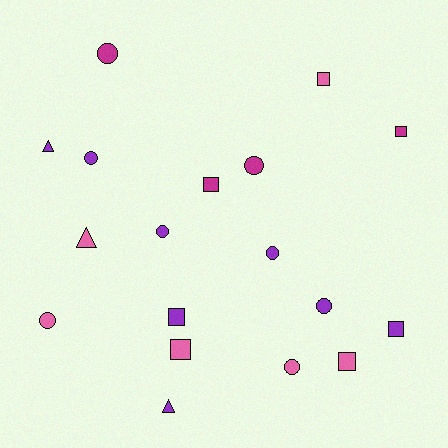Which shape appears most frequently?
Circle, with 8 objects.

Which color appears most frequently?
Purple, with 8 objects.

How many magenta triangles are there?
There are no magenta triangles.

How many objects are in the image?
There are 18 objects.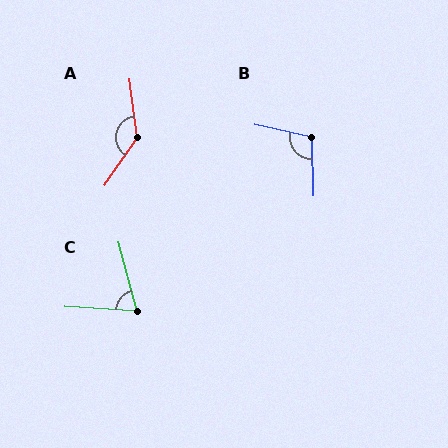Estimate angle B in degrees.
Approximately 104 degrees.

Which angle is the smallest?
C, at approximately 71 degrees.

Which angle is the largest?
A, at approximately 138 degrees.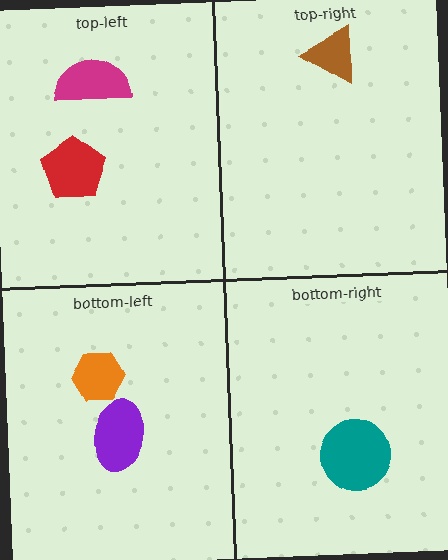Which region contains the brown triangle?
The top-right region.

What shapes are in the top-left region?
The magenta semicircle, the red pentagon.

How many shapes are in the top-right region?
1.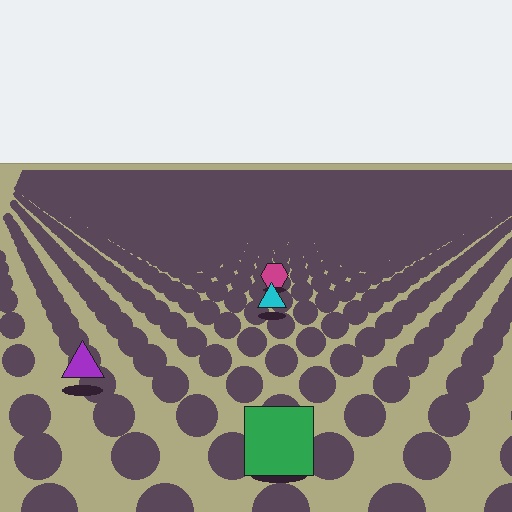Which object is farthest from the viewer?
The magenta hexagon is farthest from the viewer. It appears smaller and the ground texture around it is denser.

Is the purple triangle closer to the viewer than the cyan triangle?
Yes. The purple triangle is closer — you can tell from the texture gradient: the ground texture is coarser near it.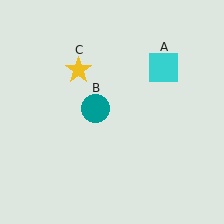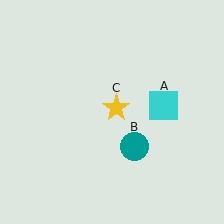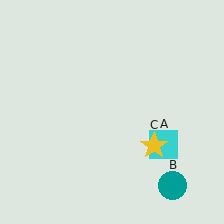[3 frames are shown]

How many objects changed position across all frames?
3 objects changed position: cyan square (object A), teal circle (object B), yellow star (object C).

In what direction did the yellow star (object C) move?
The yellow star (object C) moved down and to the right.